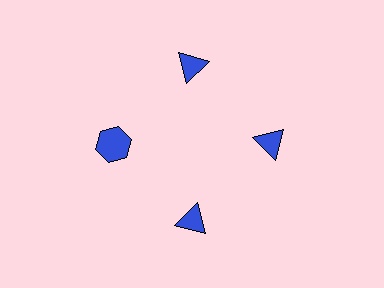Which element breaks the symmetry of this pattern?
The blue hexagon at roughly the 9 o'clock position breaks the symmetry. All other shapes are blue triangles.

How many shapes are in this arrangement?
There are 4 shapes arranged in a ring pattern.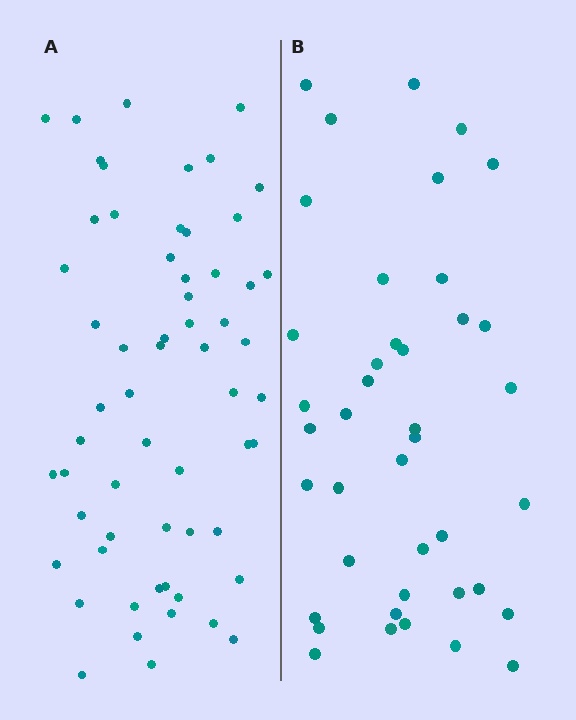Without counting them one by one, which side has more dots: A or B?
Region A (the left region) has more dots.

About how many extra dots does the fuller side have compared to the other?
Region A has approximately 20 more dots than region B.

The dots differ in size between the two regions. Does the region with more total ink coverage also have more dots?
No. Region B has more total ink coverage because its dots are larger, but region A actually contains more individual dots. Total area can be misleading — the number of items is what matters here.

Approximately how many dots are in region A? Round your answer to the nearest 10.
About 60 dots.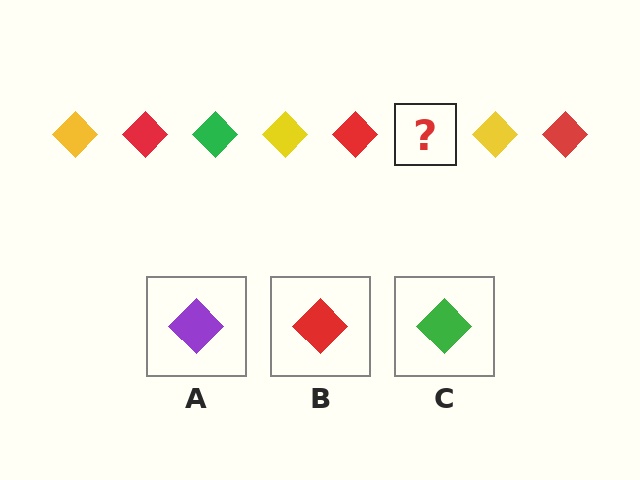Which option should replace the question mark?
Option C.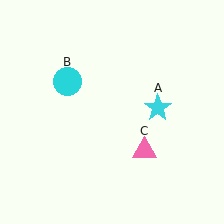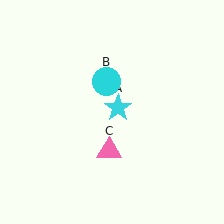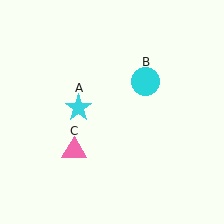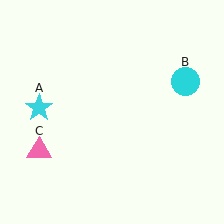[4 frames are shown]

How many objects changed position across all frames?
3 objects changed position: cyan star (object A), cyan circle (object B), pink triangle (object C).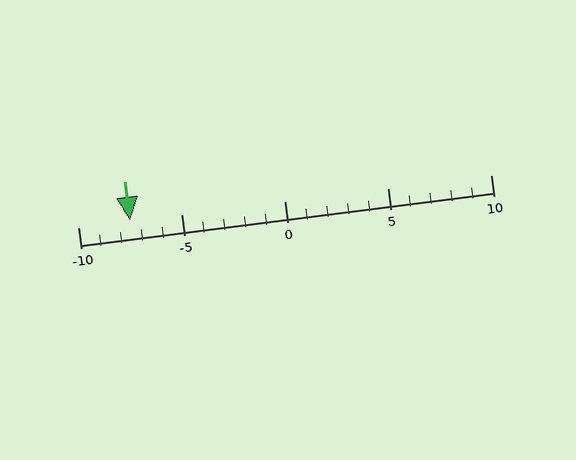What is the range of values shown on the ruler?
The ruler shows values from -10 to 10.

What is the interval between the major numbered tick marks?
The major tick marks are spaced 5 units apart.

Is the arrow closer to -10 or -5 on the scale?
The arrow is closer to -5.